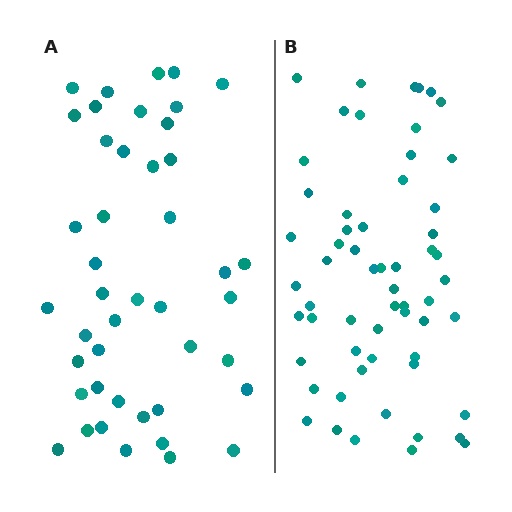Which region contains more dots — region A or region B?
Region B (the right region) has more dots.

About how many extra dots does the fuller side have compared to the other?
Region B has approximately 15 more dots than region A.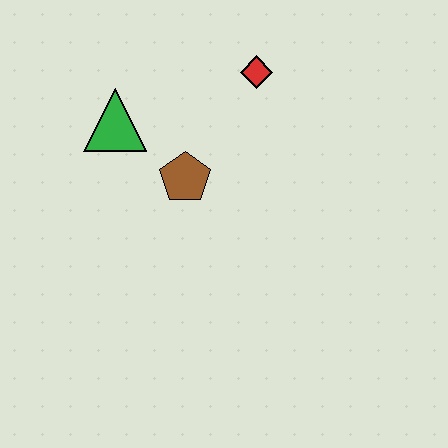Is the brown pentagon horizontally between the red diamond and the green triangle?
Yes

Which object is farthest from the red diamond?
The green triangle is farthest from the red diamond.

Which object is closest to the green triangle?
The brown pentagon is closest to the green triangle.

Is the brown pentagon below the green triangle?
Yes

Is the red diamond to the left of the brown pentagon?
No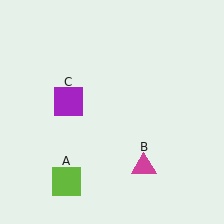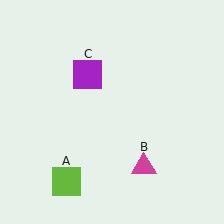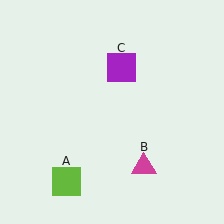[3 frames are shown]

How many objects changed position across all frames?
1 object changed position: purple square (object C).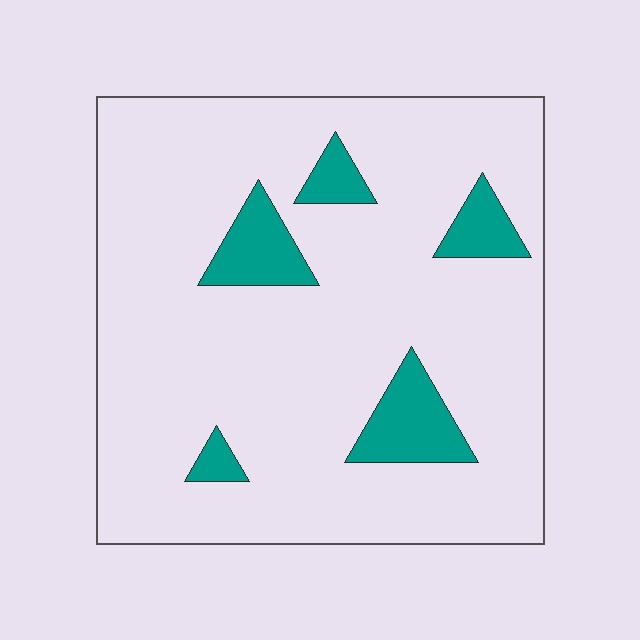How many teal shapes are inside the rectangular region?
5.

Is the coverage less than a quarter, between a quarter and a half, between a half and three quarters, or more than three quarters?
Less than a quarter.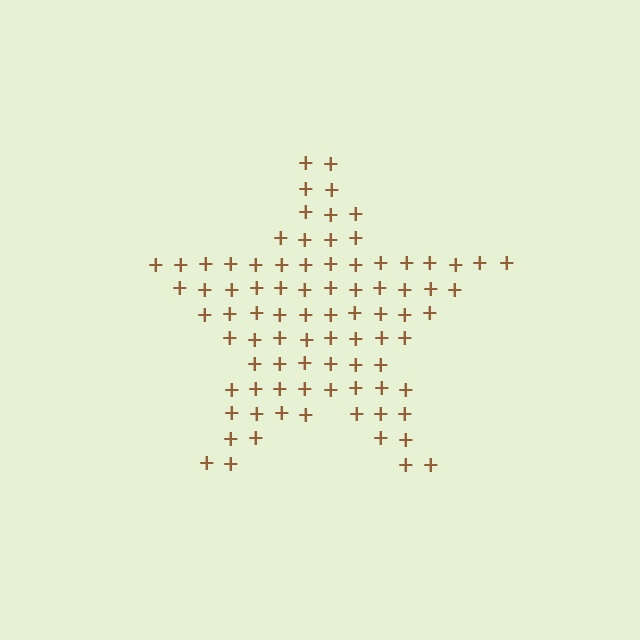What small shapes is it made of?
It is made of small plus signs.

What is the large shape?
The large shape is a star.